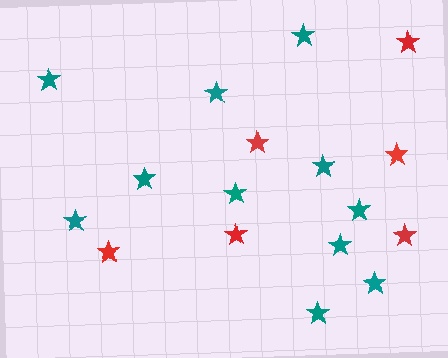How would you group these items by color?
There are 2 groups: one group of red stars (6) and one group of teal stars (11).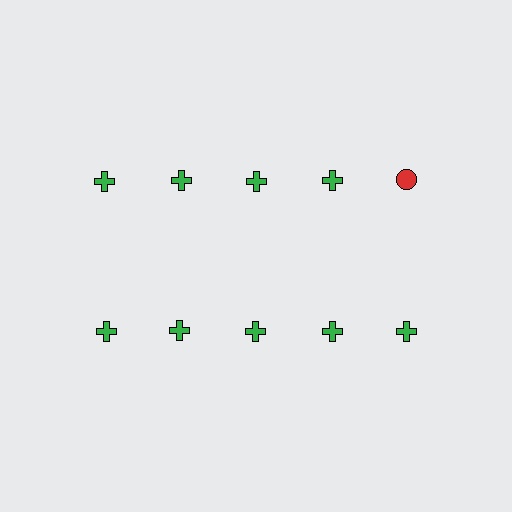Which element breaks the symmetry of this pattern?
The red circle in the top row, rightmost column breaks the symmetry. All other shapes are green crosses.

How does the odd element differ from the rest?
It differs in both color (red instead of green) and shape (circle instead of cross).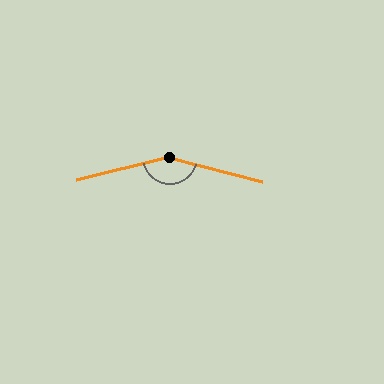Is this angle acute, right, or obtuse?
It is obtuse.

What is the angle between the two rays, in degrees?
Approximately 151 degrees.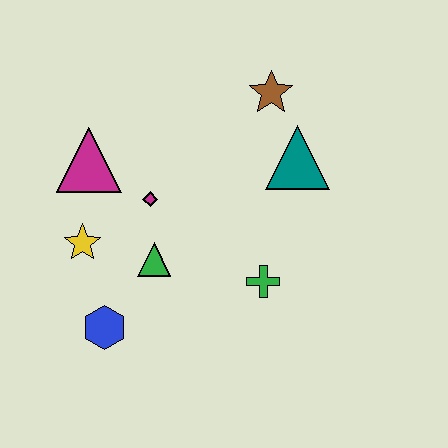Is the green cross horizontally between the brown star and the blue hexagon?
Yes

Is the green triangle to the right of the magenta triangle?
Yes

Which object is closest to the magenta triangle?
The magenta diamond is closest to the magenta triangle.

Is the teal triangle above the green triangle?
Yes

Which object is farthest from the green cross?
The magenta triangle is farthest from the green cross.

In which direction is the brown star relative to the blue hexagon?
The brown star is above the blue hexagon.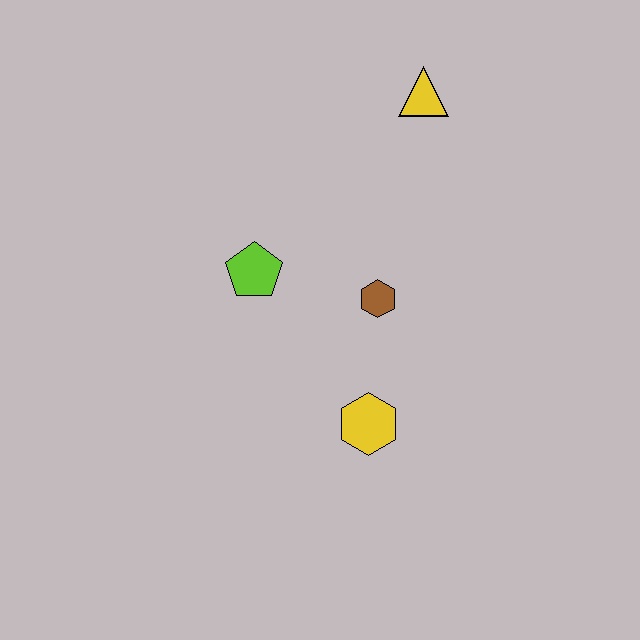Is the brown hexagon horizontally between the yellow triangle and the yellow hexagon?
Yes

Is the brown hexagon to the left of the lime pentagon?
No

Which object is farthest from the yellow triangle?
The yellow hexagon is farthest from the yellow triangle.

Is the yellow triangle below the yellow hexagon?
No